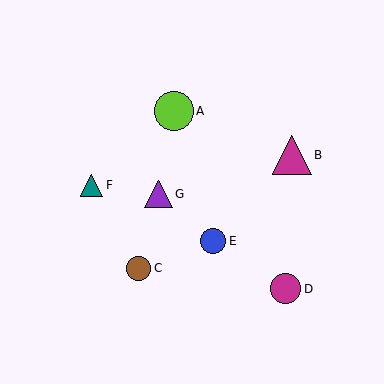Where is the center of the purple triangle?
The center of the purple triangle is at (158, 194).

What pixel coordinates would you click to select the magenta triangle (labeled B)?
Click at (292, 155) to select the magenta triangle B.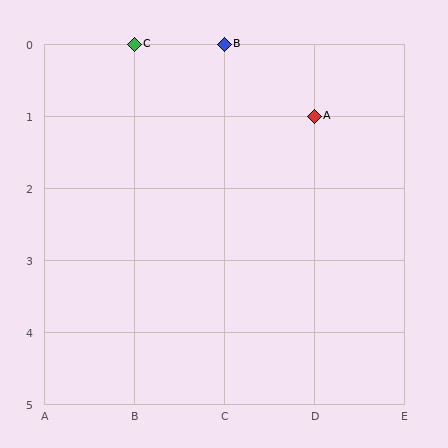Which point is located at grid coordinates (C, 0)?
Point B is at (C, 0).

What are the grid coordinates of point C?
Point C is at grid coordinates (B, 0).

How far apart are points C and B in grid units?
Points C and B are 1 column apart.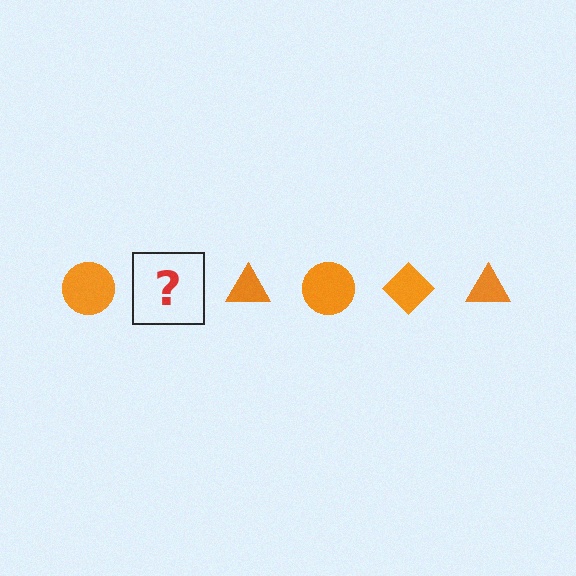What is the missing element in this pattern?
The missing element is an orange diamond.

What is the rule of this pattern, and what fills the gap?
The rule is that the pattern cycles through circle, diamond, triangle shapes in orange. The gap should be filled with an orange diamond.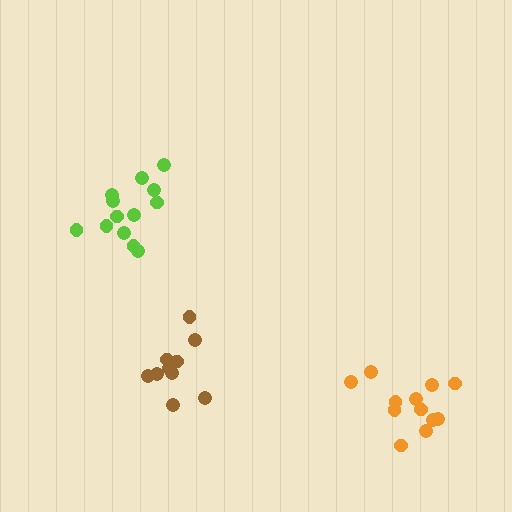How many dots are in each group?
Group 1: 12 dots, Group 2: 10 dots, Group 3: 13 dots (35 total).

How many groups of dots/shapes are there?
There are 3 groups.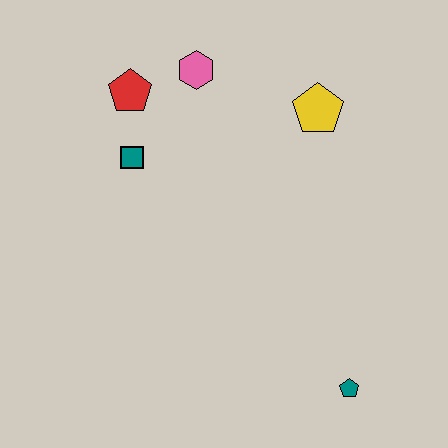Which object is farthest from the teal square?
The teal pentagon is farthest from the teal square.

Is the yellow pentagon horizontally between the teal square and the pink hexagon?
No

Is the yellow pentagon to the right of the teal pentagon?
No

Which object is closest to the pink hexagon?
The red pentagon is closest to the pink hexagon.